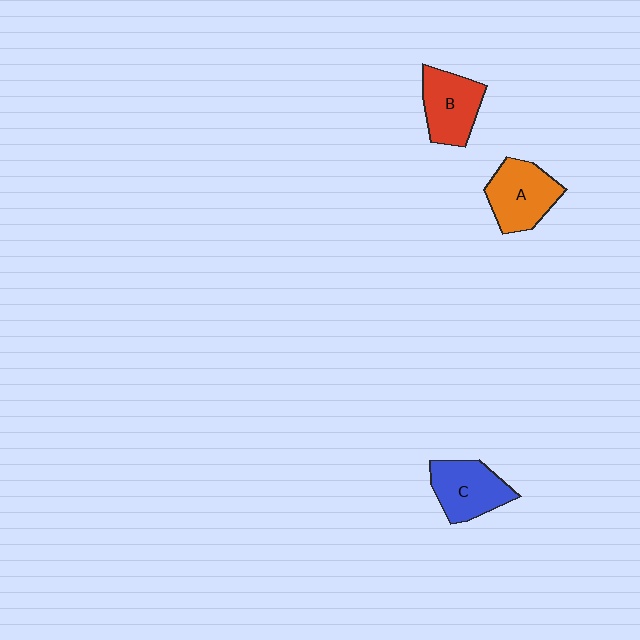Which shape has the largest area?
Shape A (orange).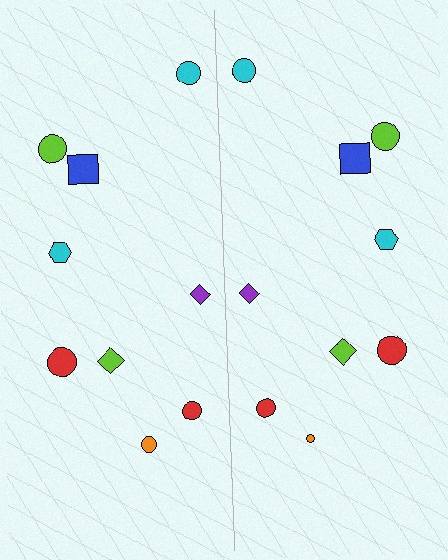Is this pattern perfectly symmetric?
No, the pattern is not perfectly symmetric. The orange circle on the right side has a different size than its mirror counterpart.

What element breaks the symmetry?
The orange circle on the right side has a different size than its mirror counterpart.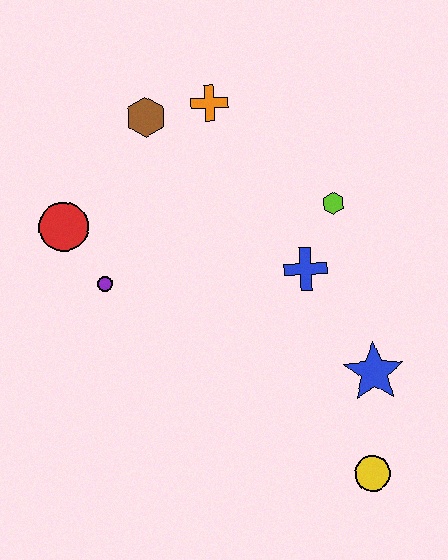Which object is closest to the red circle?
The purple circle is closest to the red circle.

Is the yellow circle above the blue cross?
No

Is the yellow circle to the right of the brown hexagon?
Yes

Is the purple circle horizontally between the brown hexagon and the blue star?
No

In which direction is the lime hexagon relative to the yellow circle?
The lime hexagon is above the yellow circle.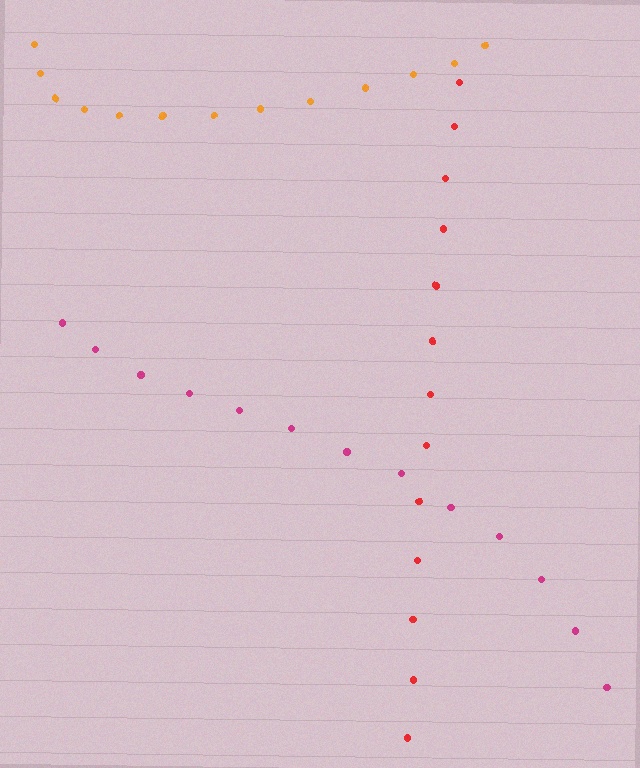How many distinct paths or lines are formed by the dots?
There are 3 distinct paths.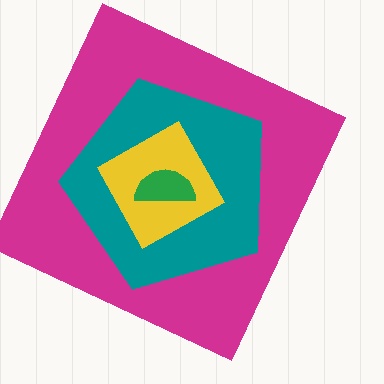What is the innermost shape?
The green semicircle.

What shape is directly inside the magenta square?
The teal pentagon.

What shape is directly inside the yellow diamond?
The green semicircle.